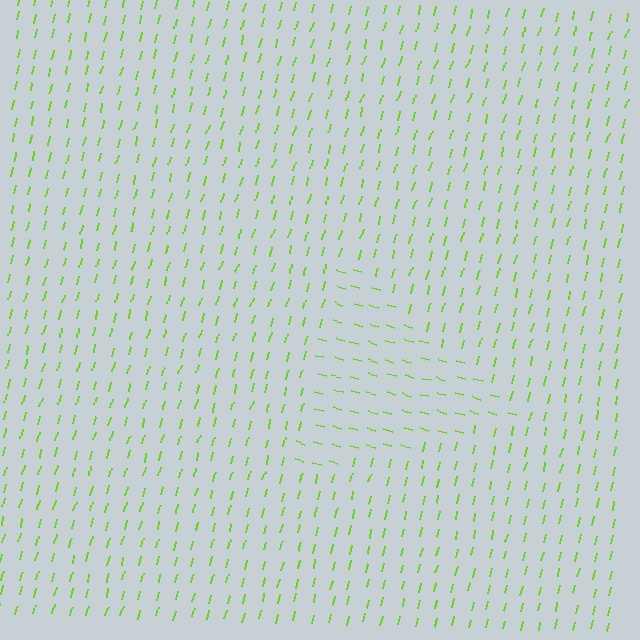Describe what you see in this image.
The image is filled with small lime line segments. A triangle region in the image has lines oriented differently from the surrounding lines, creating a visible texture boundary.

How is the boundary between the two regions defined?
The boundary is defined purely by a change in line orientation (approximately 88 degrees difference). All lines are the same color and thickness.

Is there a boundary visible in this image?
Yes, there is a texture boundary formed by a change in line orientation.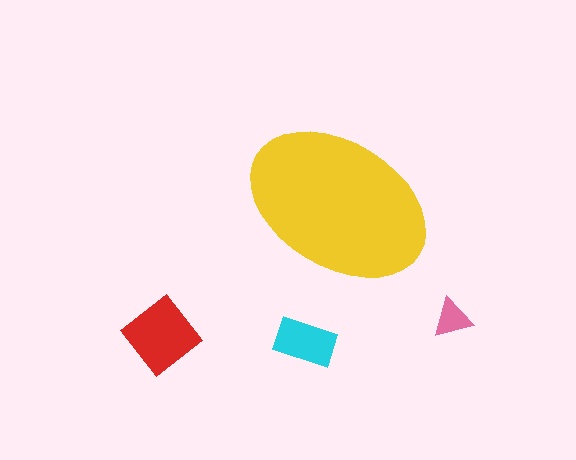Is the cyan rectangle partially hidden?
No, the cyan rectangle is fully visible.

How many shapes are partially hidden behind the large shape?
0 shapes are partially hidden.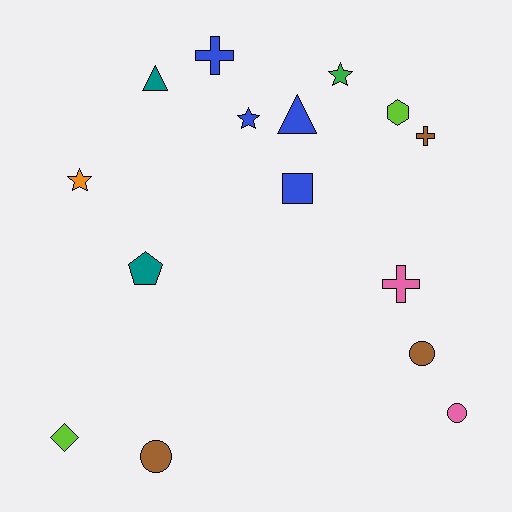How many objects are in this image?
There are 15 objects.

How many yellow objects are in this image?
There are no yellow objects.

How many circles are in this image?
There are 3 circles.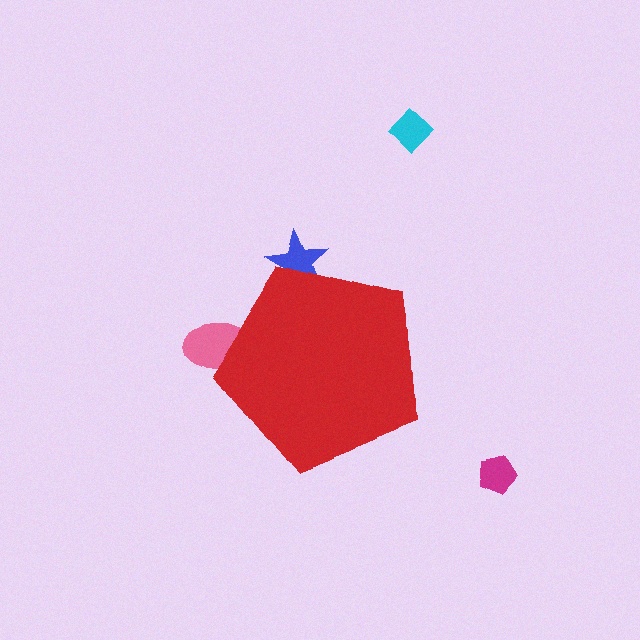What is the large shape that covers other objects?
A red pentagon.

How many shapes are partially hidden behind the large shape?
2 shapes are partially hidden.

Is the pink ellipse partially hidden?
Yes, the pink ellipse is partially hidden behind the red pentagon.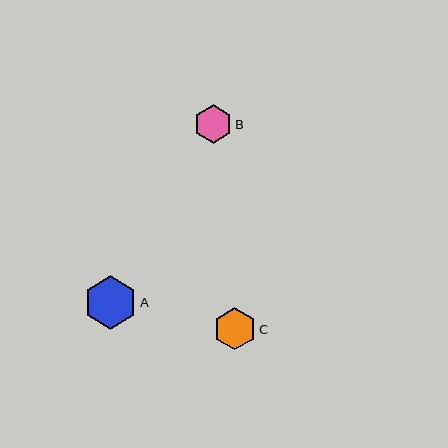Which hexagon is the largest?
Hexagon A is the largest with a size of approximately 53 pixels.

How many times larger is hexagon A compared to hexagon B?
Hexagon A is approximately 1.4 times the size of hexagon B.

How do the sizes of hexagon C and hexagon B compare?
Hexagon C and hexagon B are approximately the same size.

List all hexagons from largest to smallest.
From largest to smallest: A, C, B.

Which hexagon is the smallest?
Hexagon B is the smallest with a size of approximately 39 pixels.